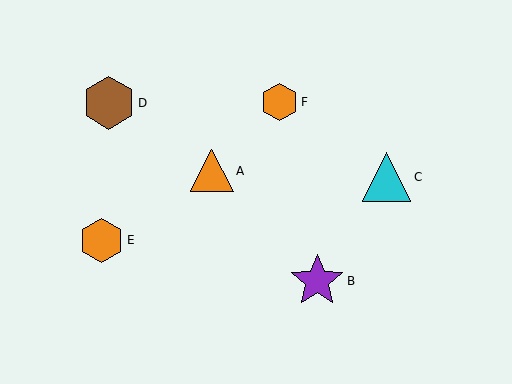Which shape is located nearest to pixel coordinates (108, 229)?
The orange hexagon (labeled E) at (101, 240) is nearest to that location.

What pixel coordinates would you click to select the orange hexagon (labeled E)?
Click at (101, 240) to select the orange hexagon E.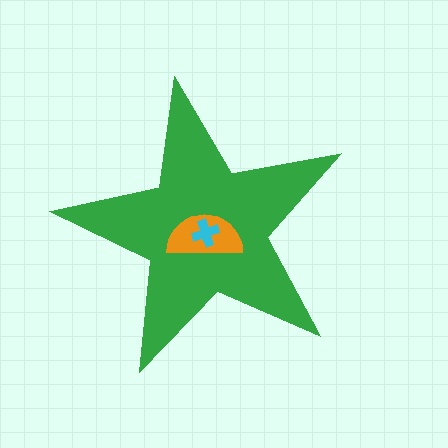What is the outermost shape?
The green star.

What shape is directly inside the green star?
The orange semicircle.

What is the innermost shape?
The cyan cross.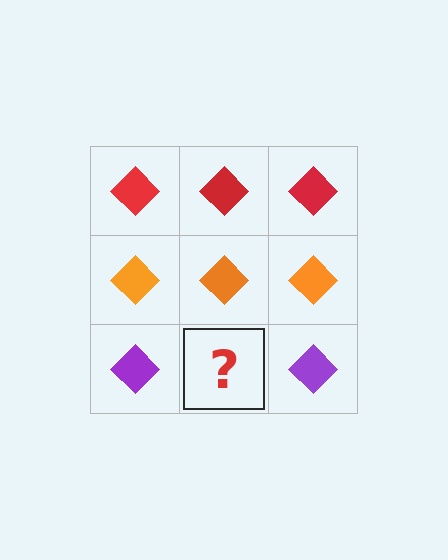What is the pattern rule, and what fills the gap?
The rule is that each row has a consistent color. The gap should be filled with a purple diamond.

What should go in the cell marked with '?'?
The missing cell should contain a purple diamond.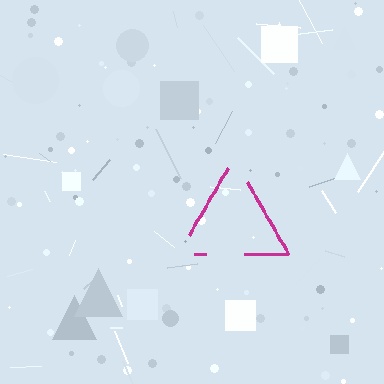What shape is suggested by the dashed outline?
The dashed outline suggests a triangle.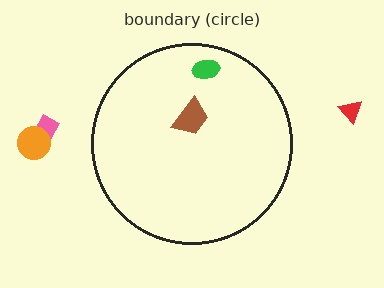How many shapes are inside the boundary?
2 inside, 3 outside.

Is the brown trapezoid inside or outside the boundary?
Inside.